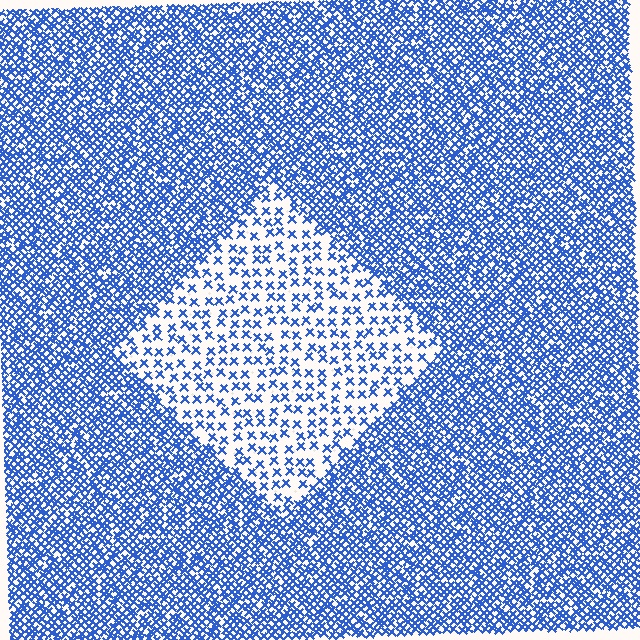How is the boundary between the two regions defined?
The boundary is defined by a change in element density (approximately 2.8x ratio). All elements are the same color, size, and shape.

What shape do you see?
I see a diamond.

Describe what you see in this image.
The image contains small blue elements arranged at two different densities. A diamond-shaped region is visible where the elements are less densely packed than the surrounding area.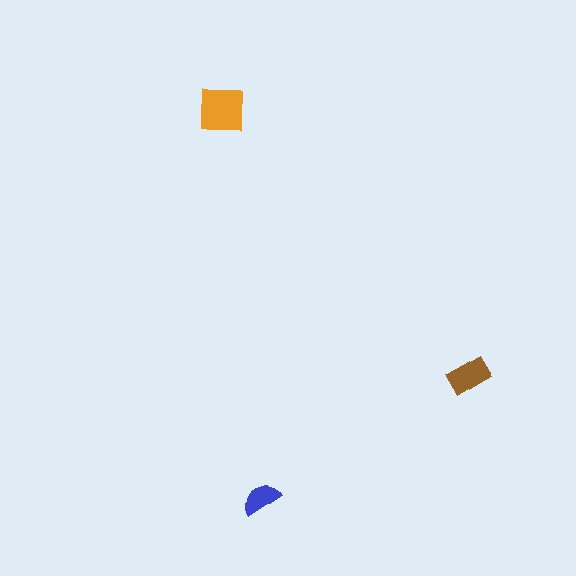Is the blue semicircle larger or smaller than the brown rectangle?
Smaller.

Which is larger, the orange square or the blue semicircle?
The orange square.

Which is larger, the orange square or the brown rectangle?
The orange square.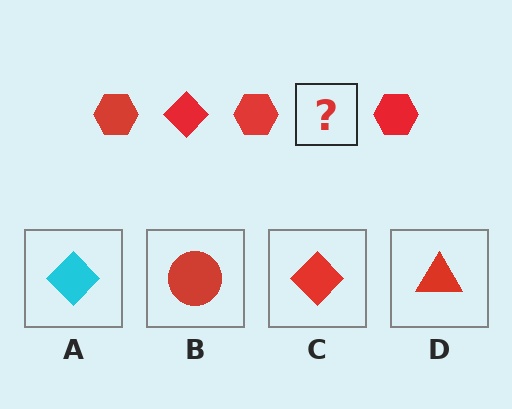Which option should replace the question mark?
Option C.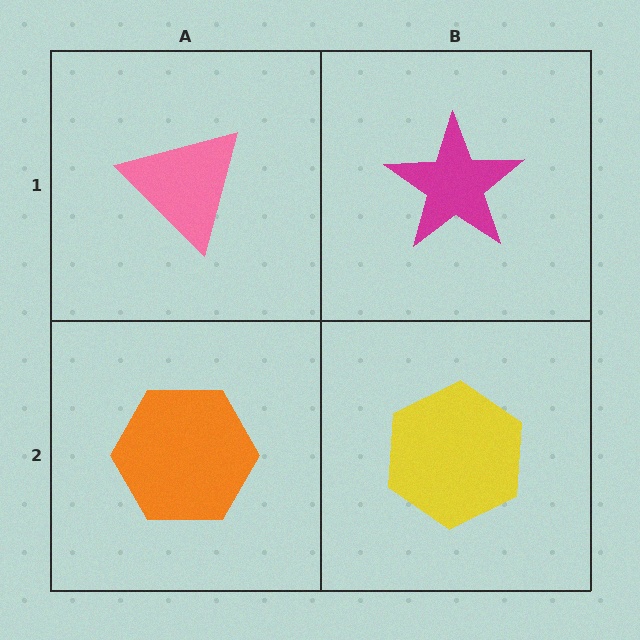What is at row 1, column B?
A magenta star.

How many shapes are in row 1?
2 shapes.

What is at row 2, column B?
A yellow hexagon.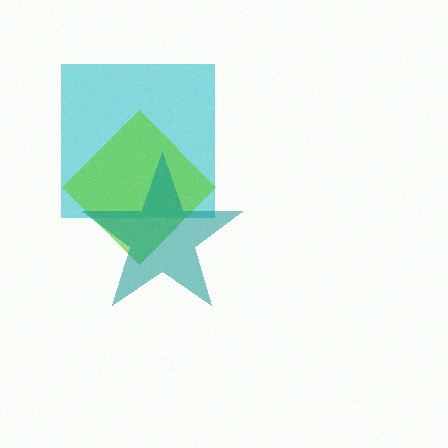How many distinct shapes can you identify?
There are 3 distinct shapes: a cyan square, a lime diamond, a teal star.